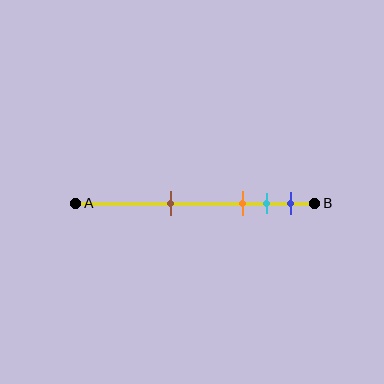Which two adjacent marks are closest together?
The cyan and blue marks are the closest adjacent pair.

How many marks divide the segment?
There are 4 marks dividing the segment.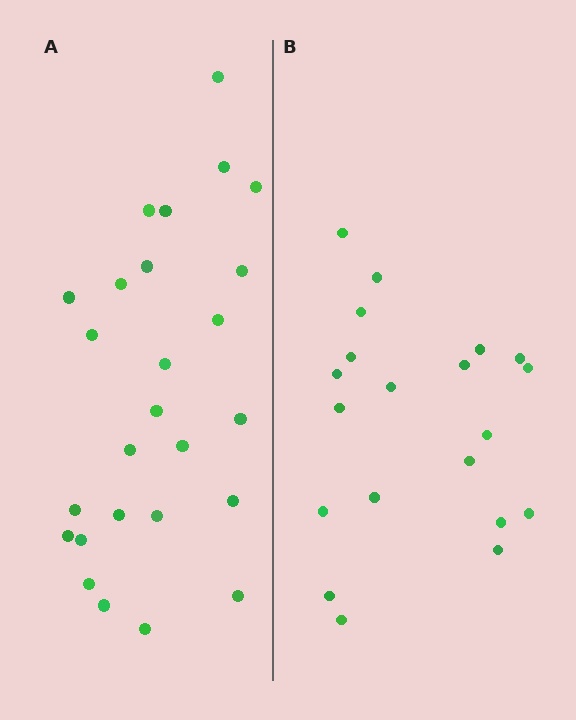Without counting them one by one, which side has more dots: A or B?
Region A (the left region) has more dots.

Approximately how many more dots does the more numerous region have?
Region A has about 6 more dots than region B.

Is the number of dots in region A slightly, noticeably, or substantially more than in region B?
Region A has noticeably more, but not dramatically so. The ratio is roughly 1.3 to 1.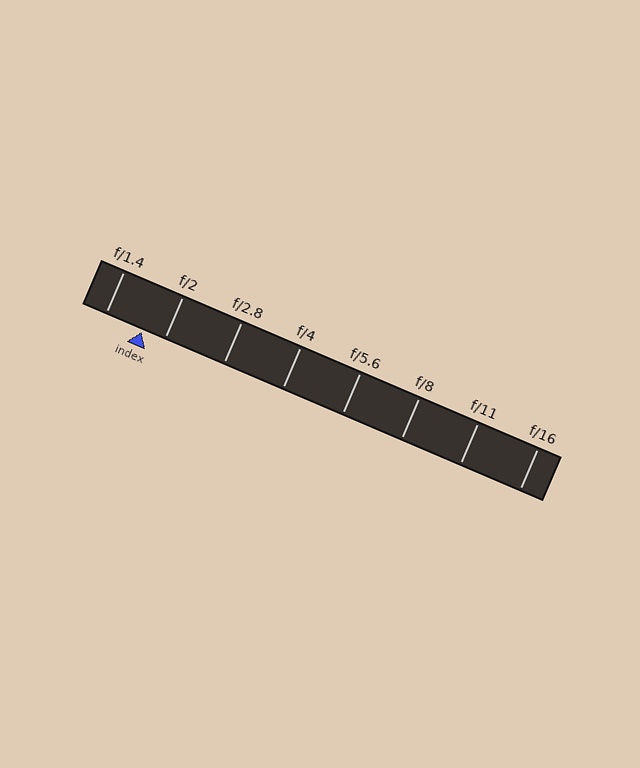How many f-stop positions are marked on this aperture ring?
There are 8 f-stop positions marked.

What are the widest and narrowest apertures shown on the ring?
The widest aperture shown is f/1.4 and the narrowest is f/16.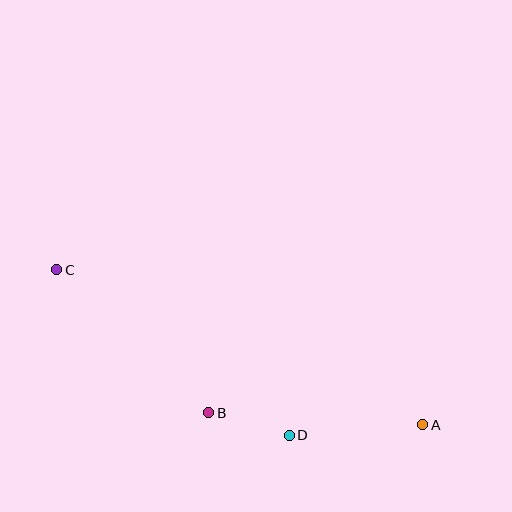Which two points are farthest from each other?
Points A and C are farthest from each other.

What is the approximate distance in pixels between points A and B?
The distance between A and B is approximately 214 pixels.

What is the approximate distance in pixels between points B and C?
The distance between B and C is approximately 208 pixels.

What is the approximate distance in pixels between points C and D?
The distance between C and D is approximately 285 pixels.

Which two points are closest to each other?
Points B and D are closest to each other.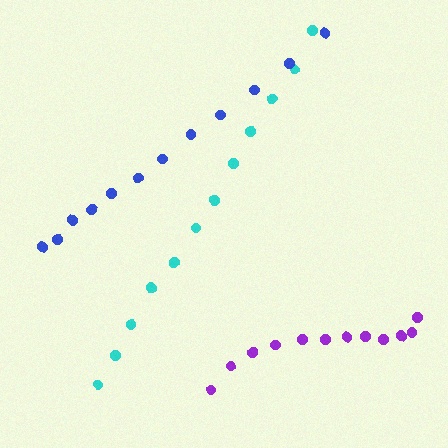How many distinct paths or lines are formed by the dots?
There are 3 distinct paths.